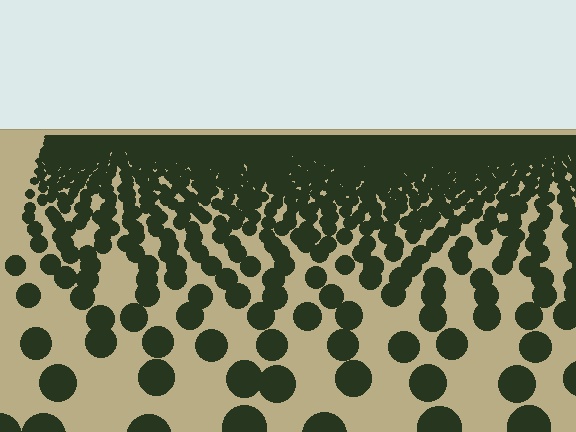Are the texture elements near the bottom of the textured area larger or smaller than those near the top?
Larger. Near the bottom, elements are closer to the viewer and appear at a bigger on-screen size.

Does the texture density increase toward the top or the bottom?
Density increases toward the top.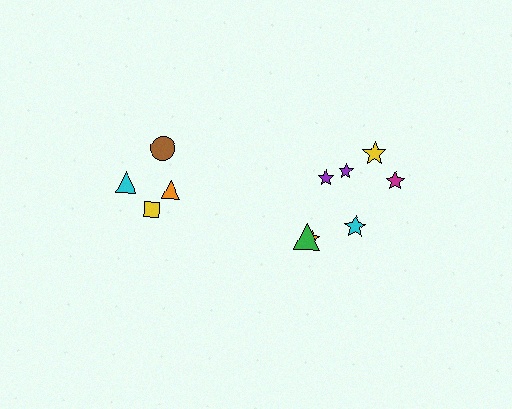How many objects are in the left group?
There are 4 objects.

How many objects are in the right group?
There are 7 objects.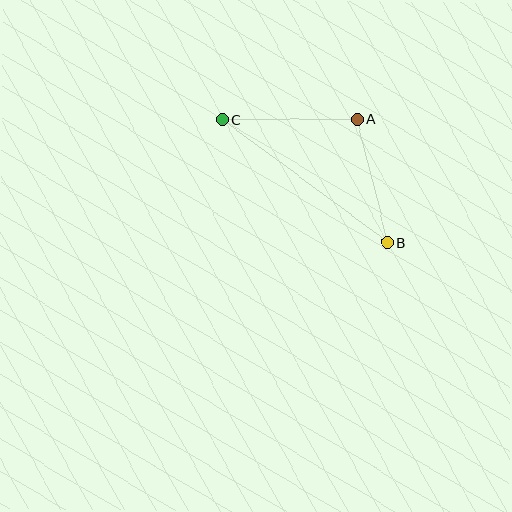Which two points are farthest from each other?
Points B and C are farthest from each other.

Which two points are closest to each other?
Points A and B are closest to each other.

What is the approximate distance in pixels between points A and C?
The distance between A and C is approximately 135 pixels.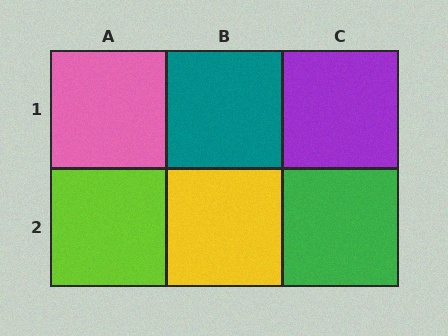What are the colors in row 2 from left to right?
Lime, yellow, green.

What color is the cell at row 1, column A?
Pink.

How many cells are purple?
1 cell is purple.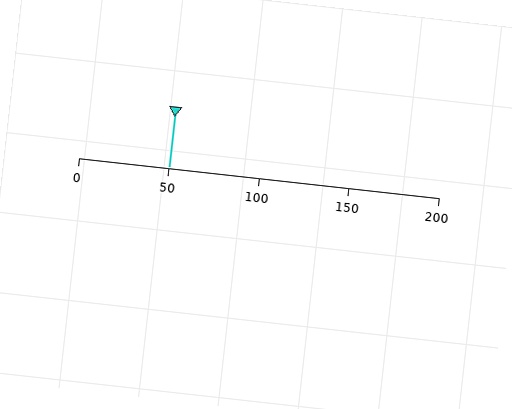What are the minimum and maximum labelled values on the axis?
The axis runs from 0 to 200.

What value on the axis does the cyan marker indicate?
The marker indicates approximately 50.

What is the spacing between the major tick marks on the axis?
The major ticks are spaced 50 apart.